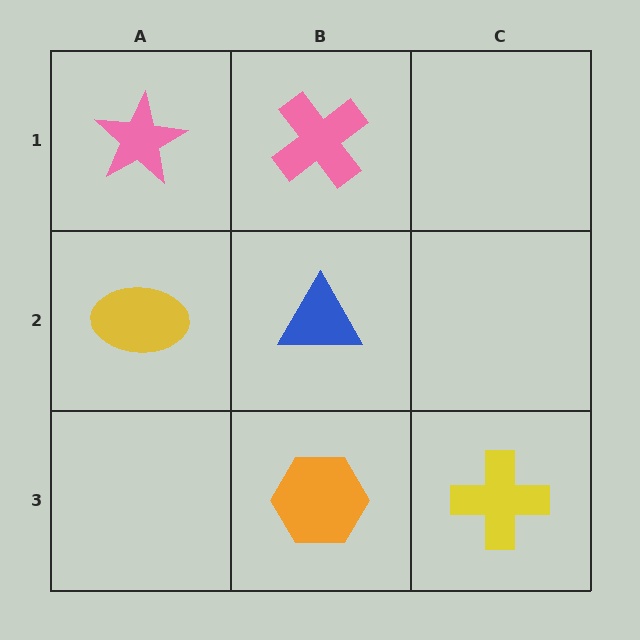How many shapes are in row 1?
2 shapes.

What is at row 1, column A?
A pink star.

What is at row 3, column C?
A yellow cross.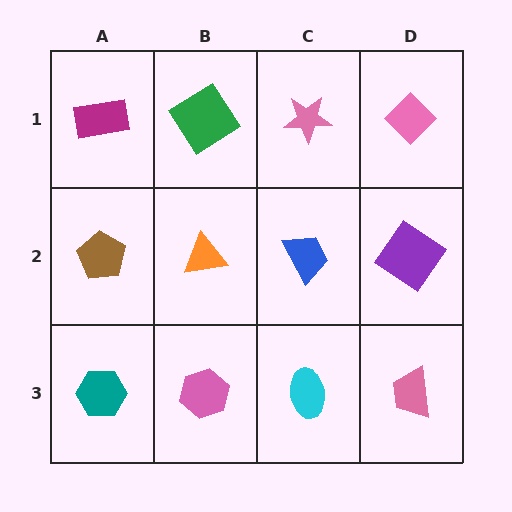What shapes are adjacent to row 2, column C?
A pink star (row 1, column C), a cyan ellipse (row 3, column C), an orange triangle (row 2, column B), a purple diamond (row 2, column D).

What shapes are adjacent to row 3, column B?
An orange triangle (row 2, column B), a teal hexagon (row 3, column A), a cyan ellipse (row 3, column C).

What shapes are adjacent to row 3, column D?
A purple diamond (row 2, column D), a cyan ellipse (row 3, column C).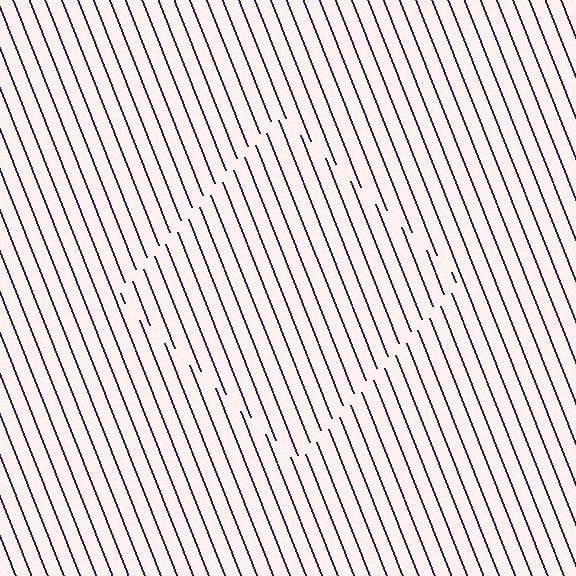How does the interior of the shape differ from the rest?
The interior of the shape contains the same grating, shifted by half a period — the contour is defined by the phase discontinuity where line-ends from the inner and outer gratings abut.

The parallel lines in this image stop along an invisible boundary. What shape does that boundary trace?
An illusory square. The interior of the shape contains the same grating, shifted by half a period — the contour is defined by the phase discontinuity where line-ends from the inner and outer gratings abut.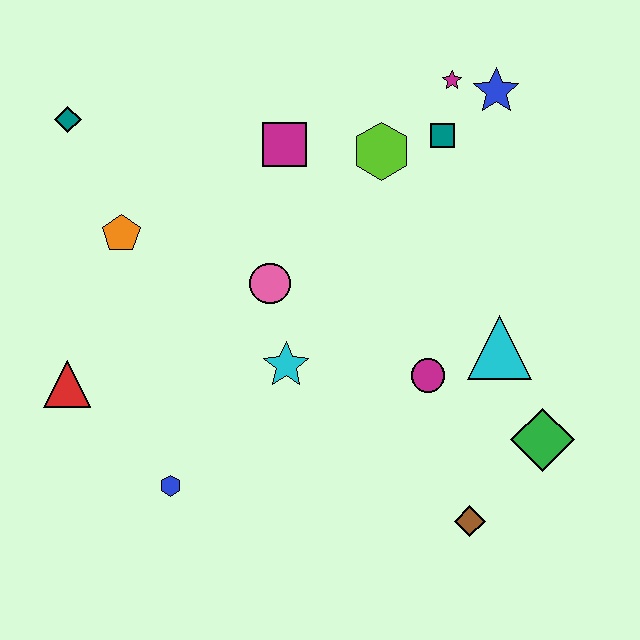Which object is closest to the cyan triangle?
The magenta circle is closest to the cyan triangle.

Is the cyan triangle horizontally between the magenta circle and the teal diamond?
No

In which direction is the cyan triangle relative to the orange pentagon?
The cyan triangle is to the right of the orange pentagon.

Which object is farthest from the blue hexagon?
The blue star is farthest from the blue hexagon.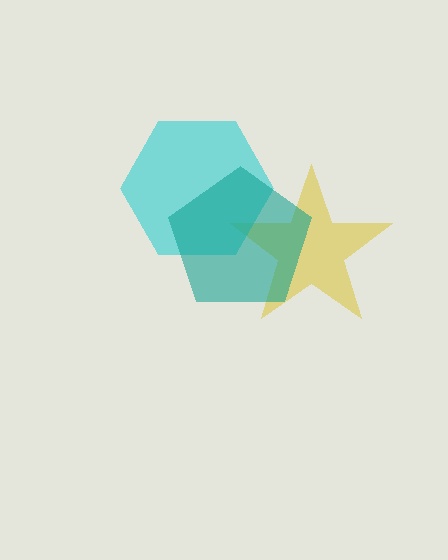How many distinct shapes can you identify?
There are 3 distinct shapes: a yellow star, a cyan hexagon, a teal pentagon.